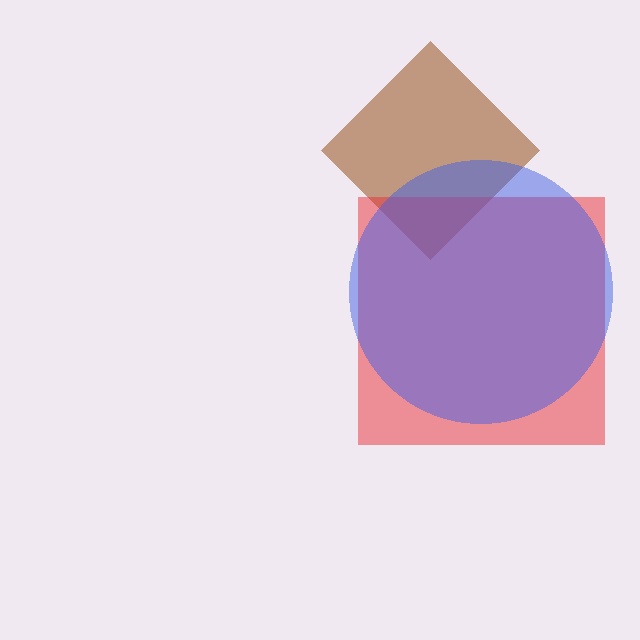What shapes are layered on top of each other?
The layered shapes are: a brown diamond, a red square, a blue circle.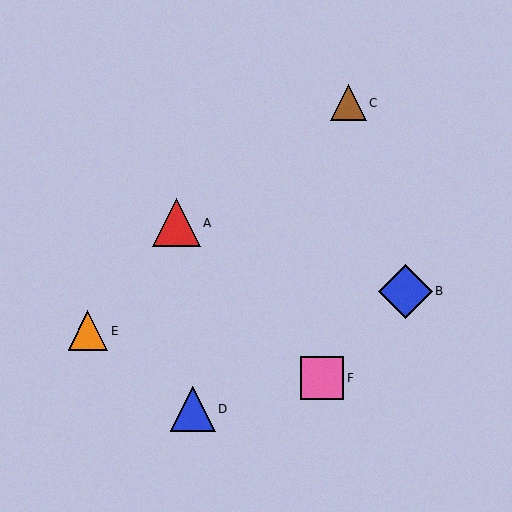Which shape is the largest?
The blue diamond (labeled B) is the largest.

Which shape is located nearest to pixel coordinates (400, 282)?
The blue diamond (labeled B) at (405, 291) is nearest to that location.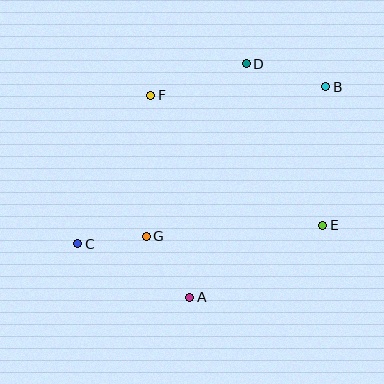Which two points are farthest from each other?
Points B and C are farthest from each other.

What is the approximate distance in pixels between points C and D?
The distance between C and D is approximately 247 pixels.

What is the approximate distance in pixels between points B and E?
The distance between B and E is approximately 139 pixels.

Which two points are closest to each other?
Points C and G are closest to each other.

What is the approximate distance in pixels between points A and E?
The distance between A and E is approximately 151 pixels.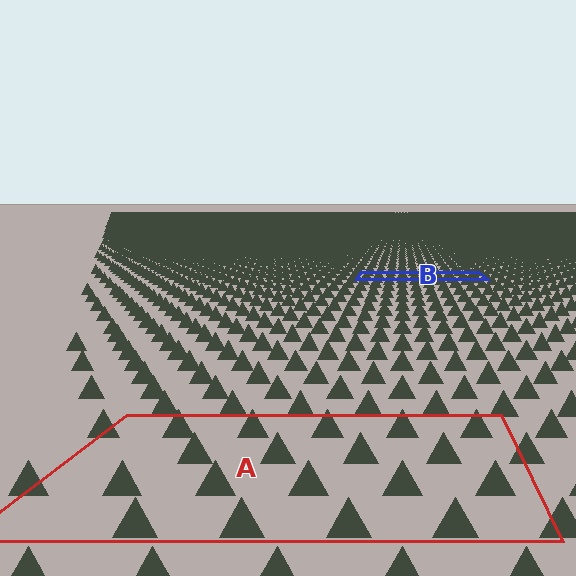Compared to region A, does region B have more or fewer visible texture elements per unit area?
Region B has more texture elements per unit area — they are packed more densely because it is farther away.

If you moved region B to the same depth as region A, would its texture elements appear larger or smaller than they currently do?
They would appear larger. At a closer depth, the same texture elements are projected at a bigger on-screen size.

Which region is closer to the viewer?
Region A is closer. The texture elements there are larger and more spread out.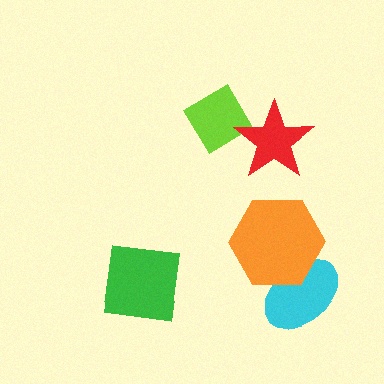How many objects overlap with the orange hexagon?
1 object overlaps with the orange hexagon.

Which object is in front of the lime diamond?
The red star is in front of the lime diamond.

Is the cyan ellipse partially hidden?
Yes, it is partially covered by another shape.